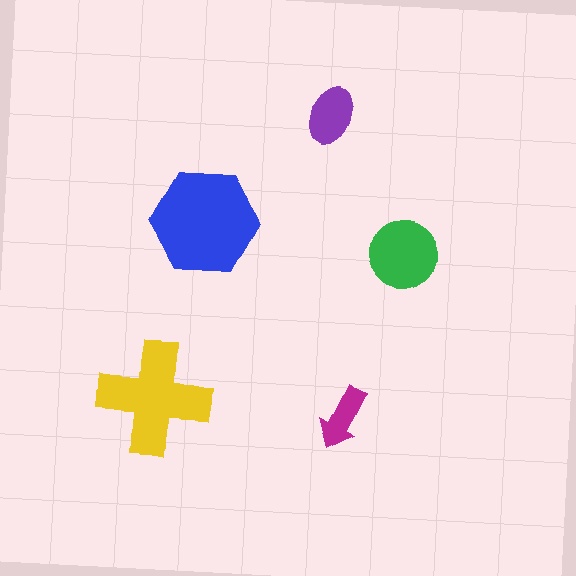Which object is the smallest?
The magenta arrow.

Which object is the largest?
The blue hexagon.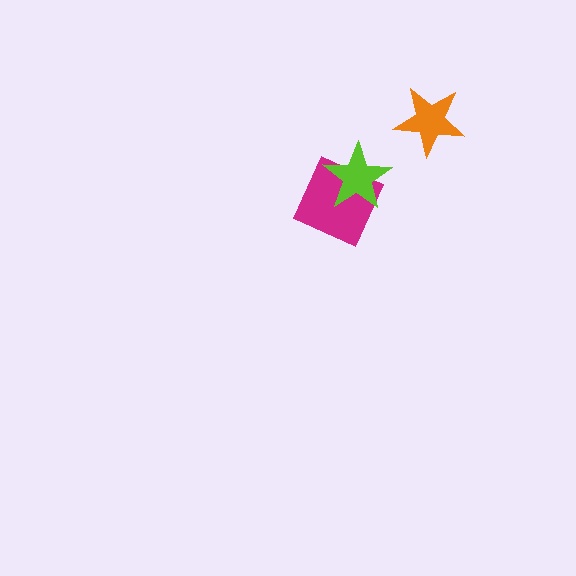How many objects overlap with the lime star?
1 object overlaps with the lime star.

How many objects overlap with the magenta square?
1 object overlaps with the magenta square.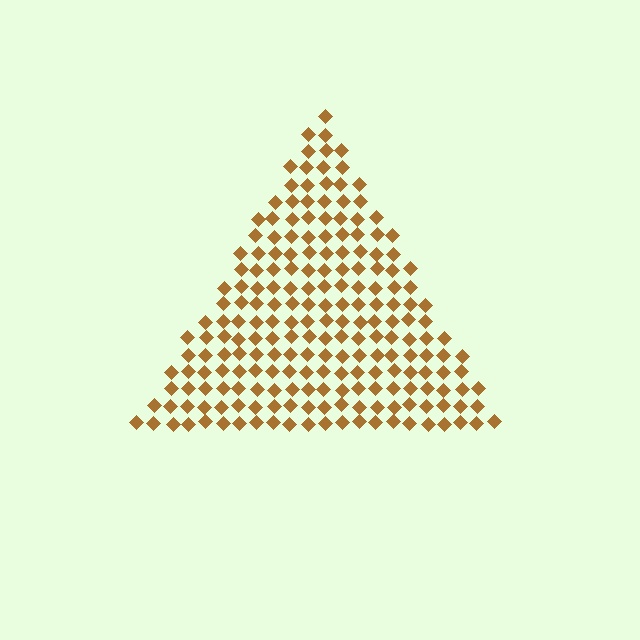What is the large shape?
The large shape is a triangle.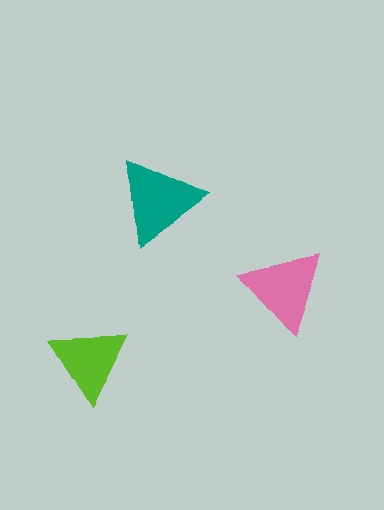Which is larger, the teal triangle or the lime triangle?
The teal one.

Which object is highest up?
The teal triangle is topmost.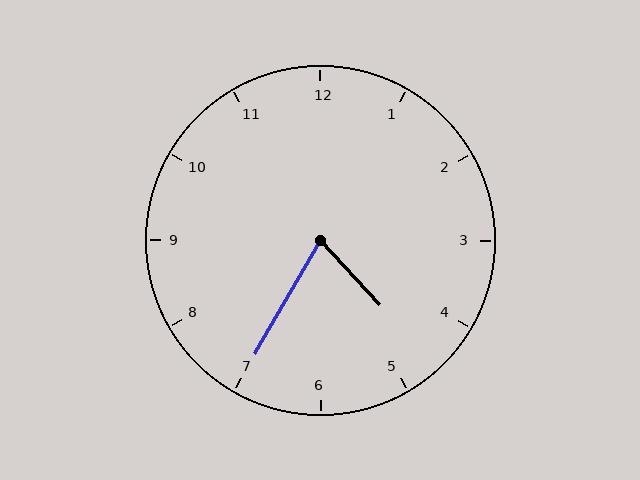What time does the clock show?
4:35.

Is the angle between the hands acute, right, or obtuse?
It is acute.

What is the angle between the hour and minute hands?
Approximately 72 degrees.